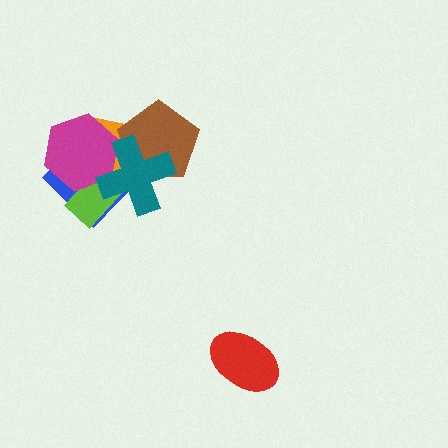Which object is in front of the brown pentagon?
The teal cross is in front of the brown pentagon.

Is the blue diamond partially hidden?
Yes, it is partially covered by another shape.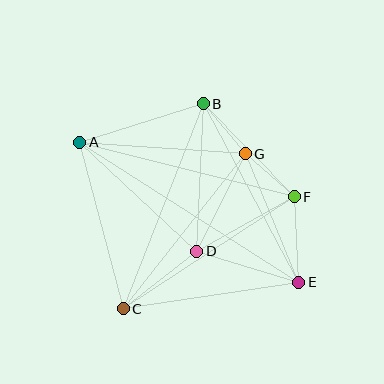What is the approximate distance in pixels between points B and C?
The distance between B and C is approximately 220 pixels.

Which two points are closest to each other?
Points F and G are closest to each other.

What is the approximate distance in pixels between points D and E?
The distance between D and E is approximately 107 pixels.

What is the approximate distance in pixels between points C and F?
The distance between C and F is approximately 204 pixels.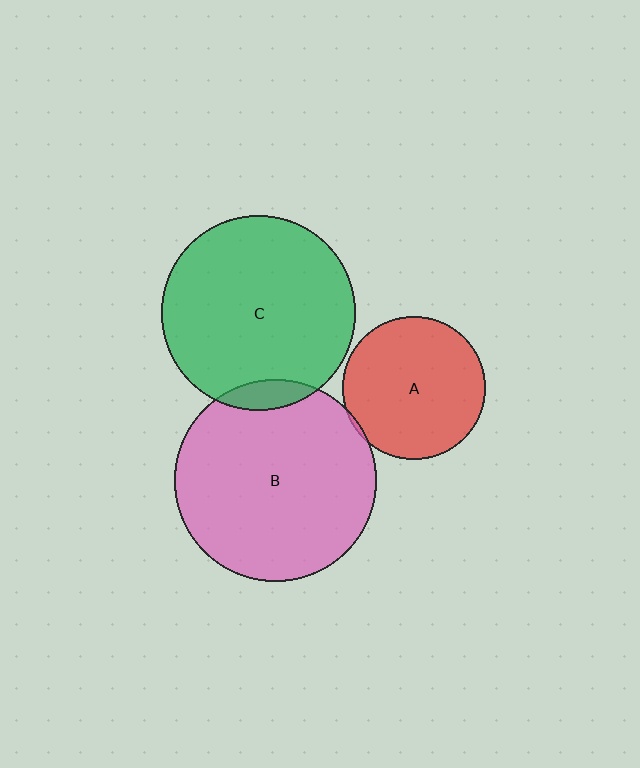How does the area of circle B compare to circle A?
Approximately 2.0 times.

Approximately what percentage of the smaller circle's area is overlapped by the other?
Approximately 5%.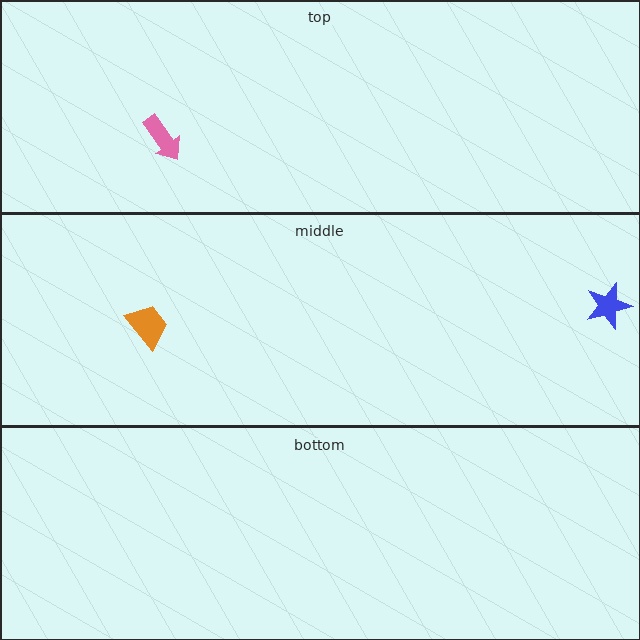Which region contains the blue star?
The middle region.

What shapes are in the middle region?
The orange trapezoid, the blue star.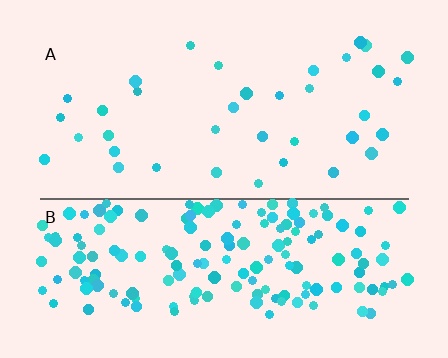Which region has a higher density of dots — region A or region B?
B (the bottom).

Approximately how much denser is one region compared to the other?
Approximately 4.6× — region B over region A.